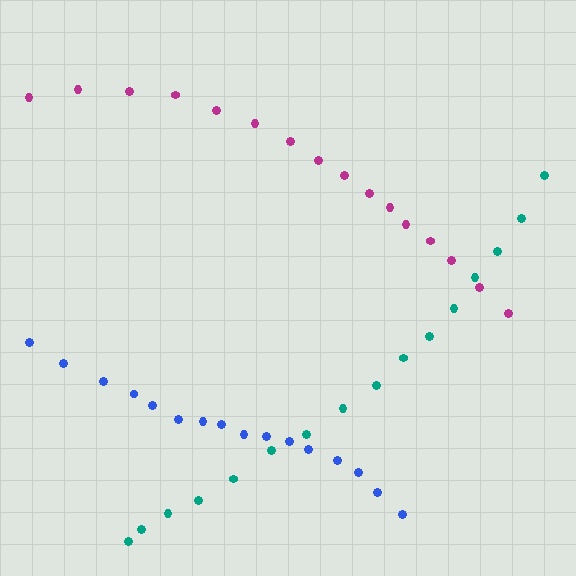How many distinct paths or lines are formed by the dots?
There are 3 distinct paths.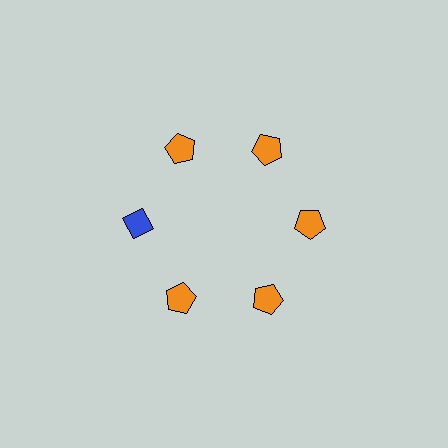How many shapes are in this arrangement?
There are 6 shapes arranged in a ring pattern.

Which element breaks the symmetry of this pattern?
The blue diamond at roughly the 9 o'clock position breaks the symmetry. All other shapes are orange pentagons.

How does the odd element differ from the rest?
It differs in both color (blue instead of orange) and shape (diamond instead of pentagon).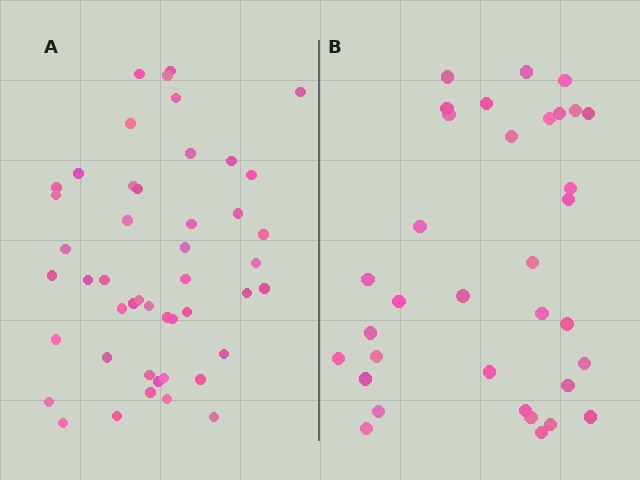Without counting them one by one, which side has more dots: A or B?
Region A (the left region) has more dots.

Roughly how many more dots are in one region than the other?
Region A has approximately 15 more dots than region B.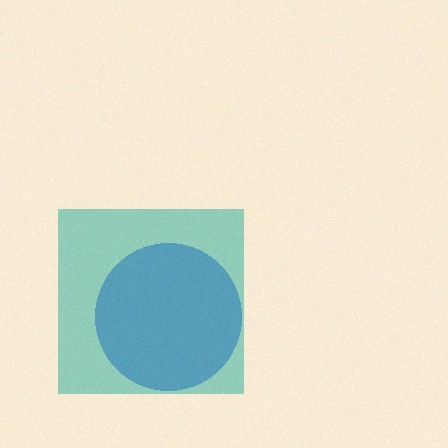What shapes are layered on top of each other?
The layered shapes are: a blue circle, a teal square.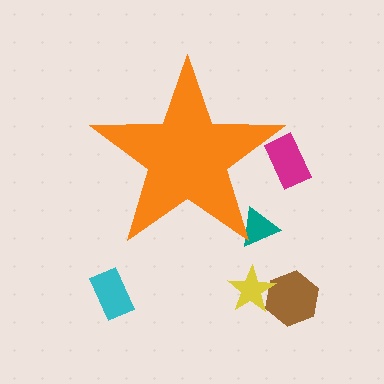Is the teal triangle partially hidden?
Yes, the teal triangle is partially hidden behind the orange star.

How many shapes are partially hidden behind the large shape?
2 shapes are partially hidden.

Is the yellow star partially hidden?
No, the yellow star is fully visible.